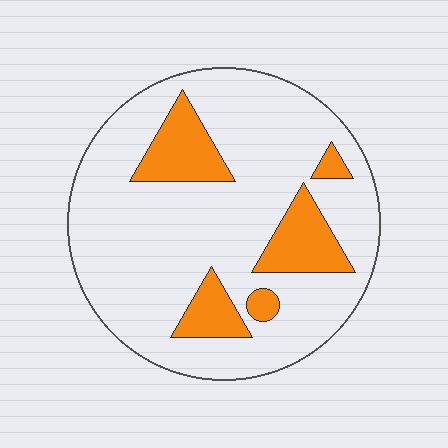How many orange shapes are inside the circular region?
5.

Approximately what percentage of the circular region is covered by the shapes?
Approximately 20%.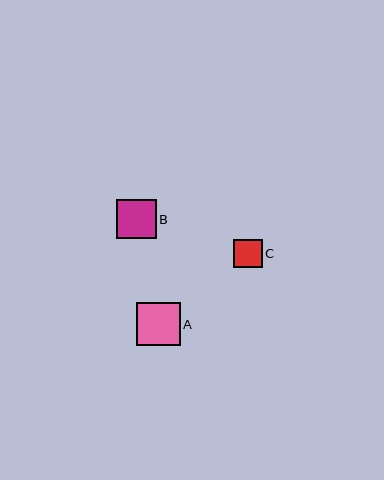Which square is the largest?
Square A is the largest with a size of approximately 44 pixels.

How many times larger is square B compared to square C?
Square B is approximately 1.4 times the size of square C.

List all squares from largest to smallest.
From largest to smallest: A, B, C.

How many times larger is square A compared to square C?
Square A is approximately 1.5 times the size of square C.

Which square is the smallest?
Square C is the smallest with a size of approximately 29 pixels.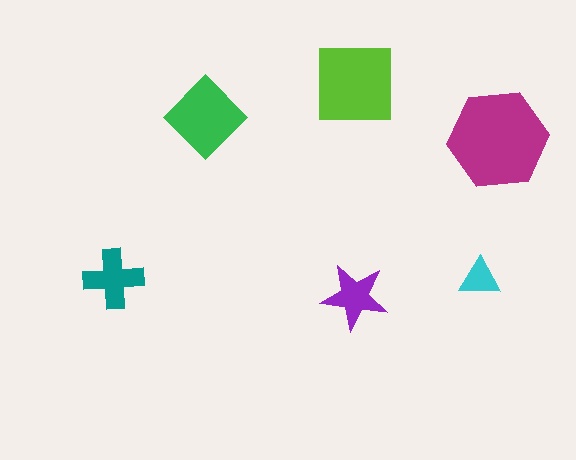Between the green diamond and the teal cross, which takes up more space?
The green diamond.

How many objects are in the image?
There are 6 objects in the image.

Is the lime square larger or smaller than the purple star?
Larger.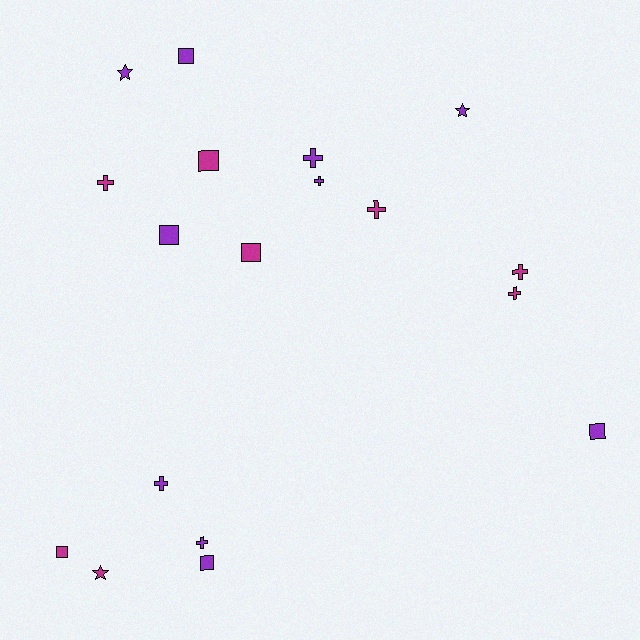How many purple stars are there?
There are 2 purple stars.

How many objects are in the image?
There are 18 objects.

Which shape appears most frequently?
Cross, with 8 objects.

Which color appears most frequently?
Purple, with 10 objects.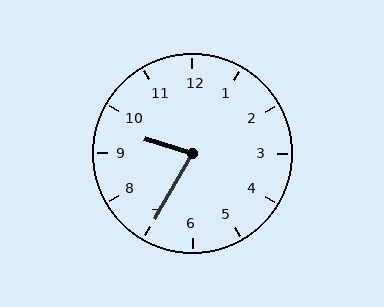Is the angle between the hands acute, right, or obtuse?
It is acute.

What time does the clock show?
9:35.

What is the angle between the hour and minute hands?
Approximately 78 degrees.